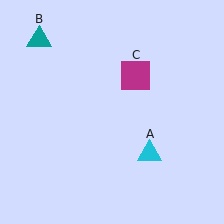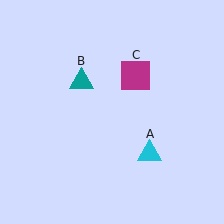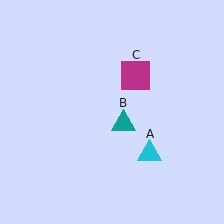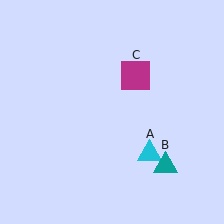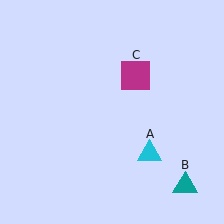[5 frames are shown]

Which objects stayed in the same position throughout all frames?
Cyan triangle (object A) and magenta square (object C) remained stationary.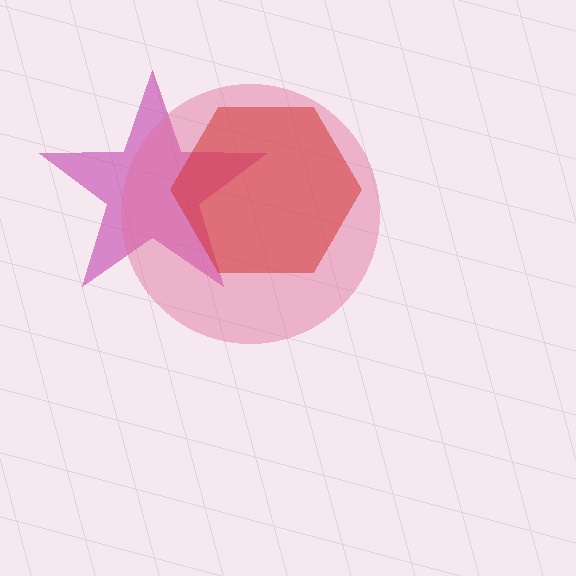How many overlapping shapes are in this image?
There are 3 overlapping shapes in the image.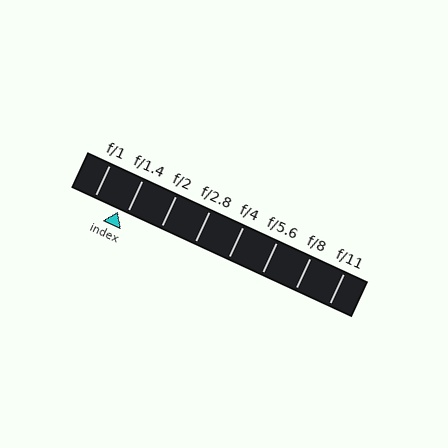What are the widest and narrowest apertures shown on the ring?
The widest aperture shown is f/1 and the narrowest is f/11.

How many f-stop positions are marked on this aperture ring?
There are 8 f-stop positions marked.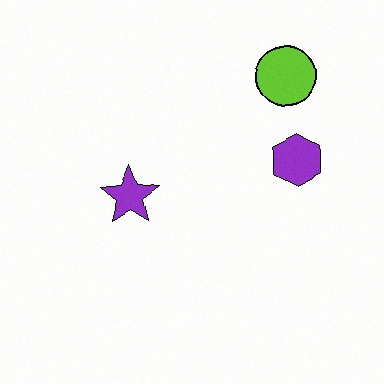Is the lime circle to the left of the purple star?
No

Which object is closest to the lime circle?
The purple hexagon is closest to the lime circle.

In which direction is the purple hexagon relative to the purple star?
The purple hexagon is to the right of the purple star.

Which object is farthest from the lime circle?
The purple star is farthest from the lime circle.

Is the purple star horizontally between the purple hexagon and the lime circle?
No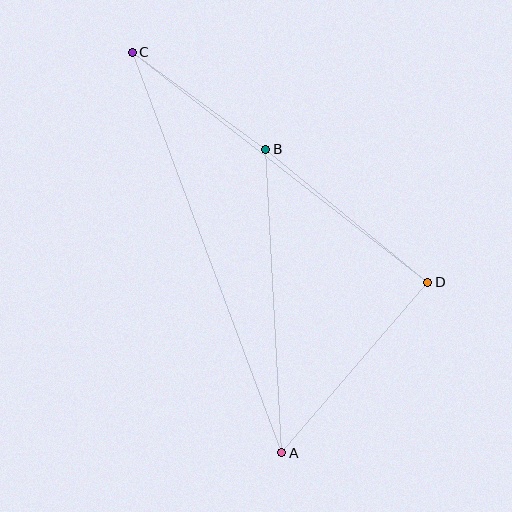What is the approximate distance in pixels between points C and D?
The distance between C and D is approximately 375 pixels.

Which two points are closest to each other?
Points B and C are closest to each other.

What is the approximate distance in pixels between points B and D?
The distance between B and D is approximately 210 pixels.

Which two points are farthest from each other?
Points A and C are farthest from each other.